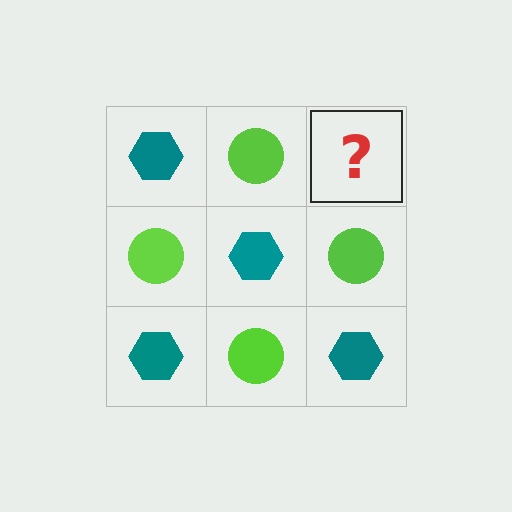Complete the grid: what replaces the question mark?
The question mark should be replaced with a teal hexagon.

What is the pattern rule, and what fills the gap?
The rule is that it alternates teal hexagon and lime circle in a checkerboard pattern. The gap should be filled with a teal hexagon.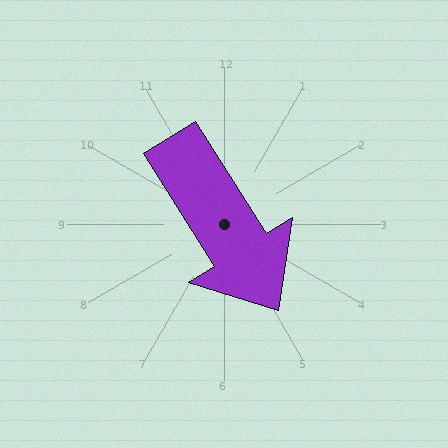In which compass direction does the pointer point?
Southeast.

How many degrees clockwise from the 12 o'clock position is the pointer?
Approximately 148 degrees.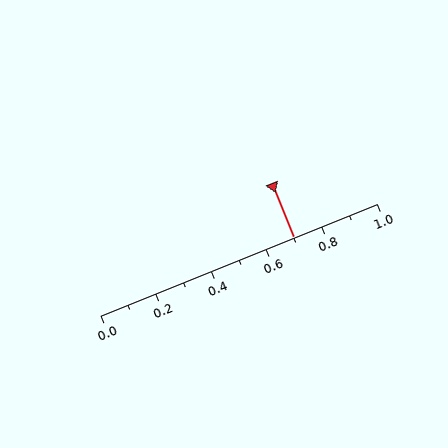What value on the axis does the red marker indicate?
The marker indicates approximately 0.7.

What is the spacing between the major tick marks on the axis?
The major ticks are spaced 0.2 apart.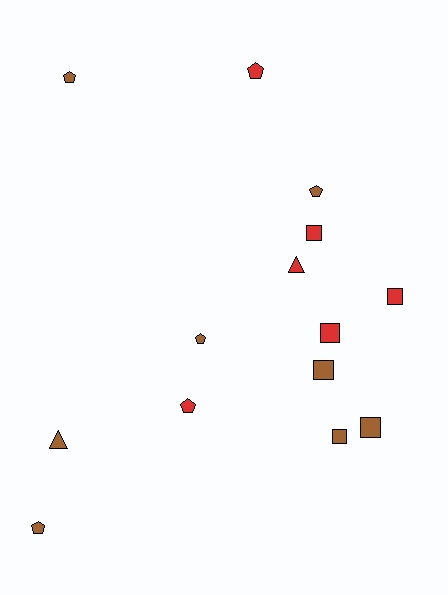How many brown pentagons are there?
There are 4 brown pentagons.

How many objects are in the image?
There are 14 objects.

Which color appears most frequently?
Brown, with 8 objects.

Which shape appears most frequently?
Square, with 6 objects.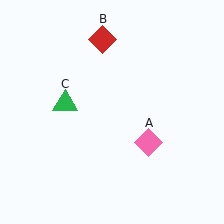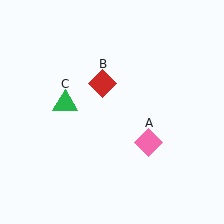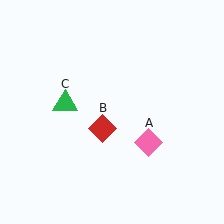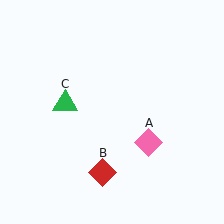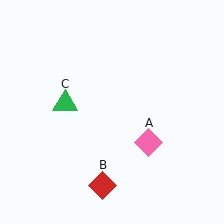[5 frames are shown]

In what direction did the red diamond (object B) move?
The red diamond (object B) moved down.